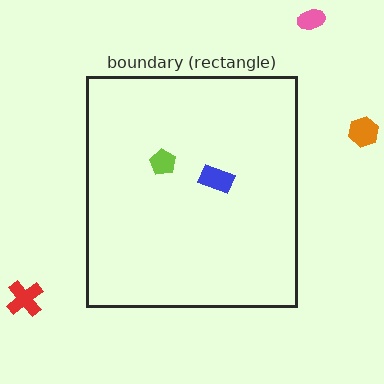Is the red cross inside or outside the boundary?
Outside.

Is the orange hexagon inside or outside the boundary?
Outside.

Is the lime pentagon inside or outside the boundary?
Inside.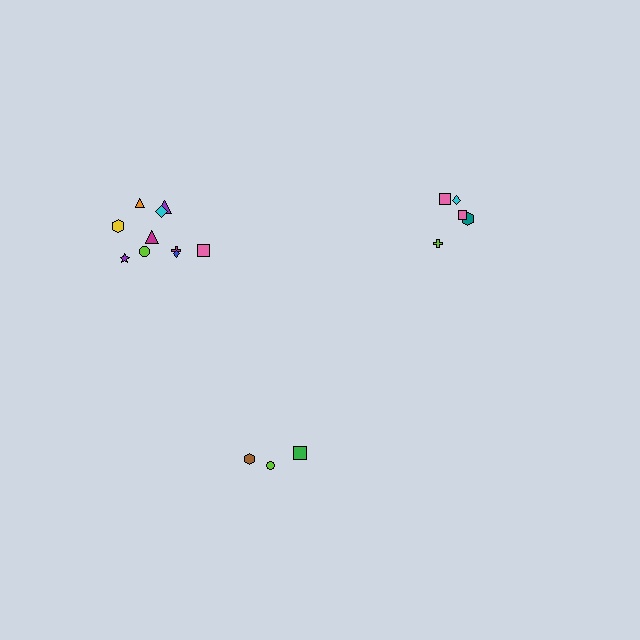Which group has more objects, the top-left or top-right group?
The top-left group.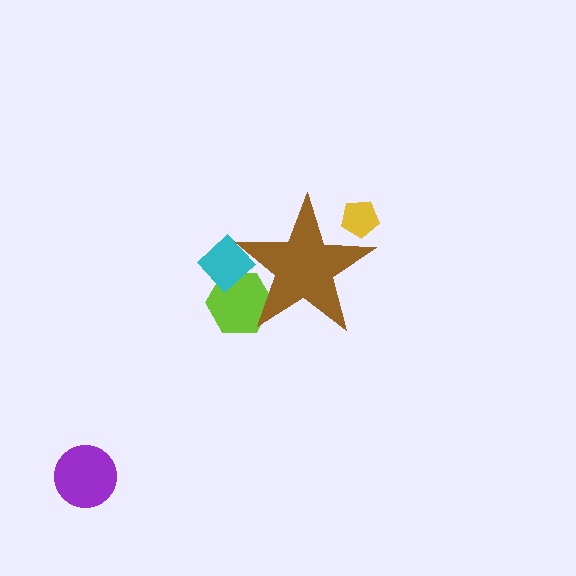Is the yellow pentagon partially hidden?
Yes, the yellow pentagon is partially hidden behind the brown star.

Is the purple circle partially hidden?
No, the purple circle is fully visible.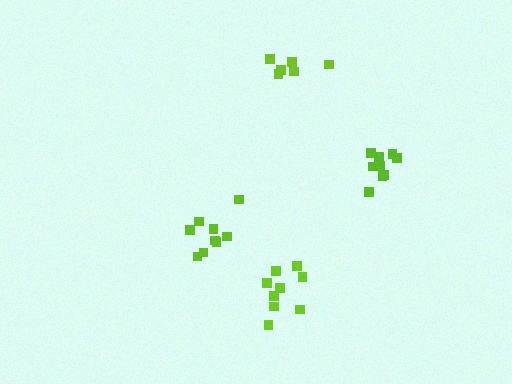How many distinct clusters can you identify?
There are 4 distinct clusters.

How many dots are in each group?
Group 1: 9 dots, Group 2: 9 dots, Group 3: 6 dots, Group 4: 9 dots (33 total).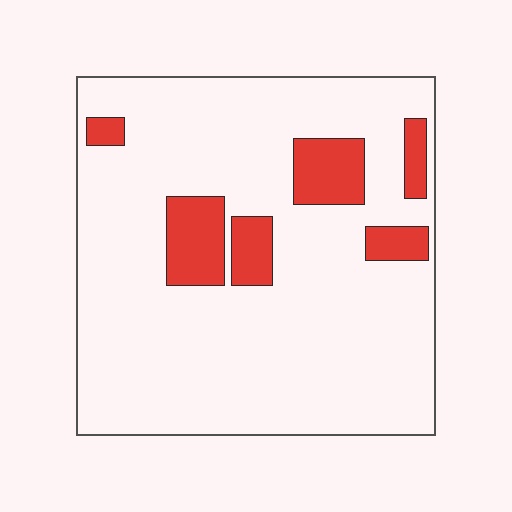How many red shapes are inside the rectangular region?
6.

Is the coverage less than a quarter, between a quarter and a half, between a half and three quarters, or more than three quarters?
Less than a quarter.